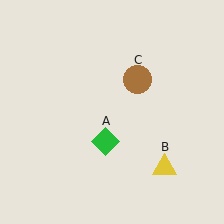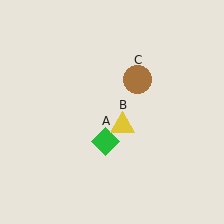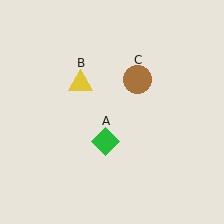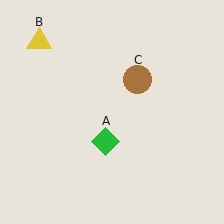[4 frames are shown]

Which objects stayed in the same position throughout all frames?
Green diamond (object A) and brown circle (object C) remained stationary.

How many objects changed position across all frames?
1 object changed position: yellow triangle (object B).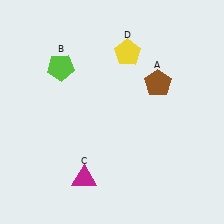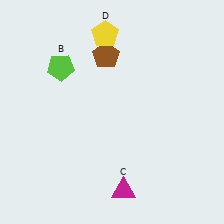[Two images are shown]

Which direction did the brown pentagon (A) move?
The brown pentagon (A) moved left.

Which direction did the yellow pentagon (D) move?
The yellow pentagon (D) moved left.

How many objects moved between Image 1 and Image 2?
3 objects moved between the two images.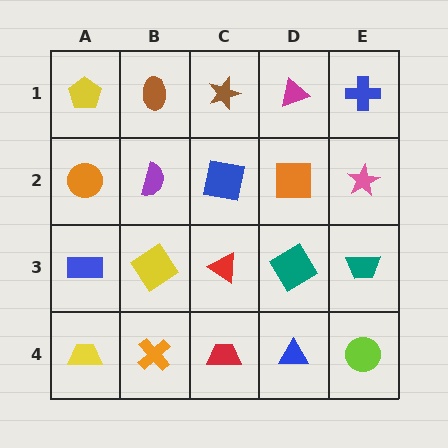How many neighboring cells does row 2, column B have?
4.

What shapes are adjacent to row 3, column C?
A blue square (row 2, column C), a red trapezoid (row 4, column C), a yellow diamond (row 3, column B), a teal diamond (row 3, column D).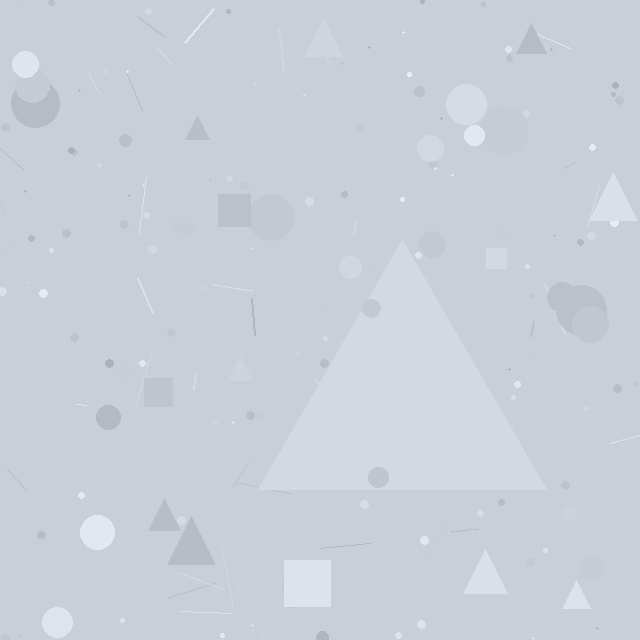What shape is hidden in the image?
A triangle is hidden in the image.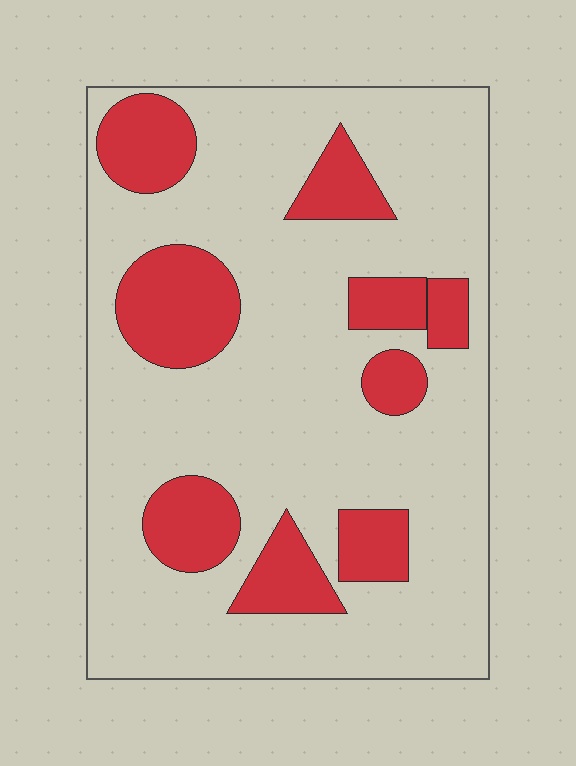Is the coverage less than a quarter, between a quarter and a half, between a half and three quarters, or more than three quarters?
Less than a quarter.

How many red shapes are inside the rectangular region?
9.